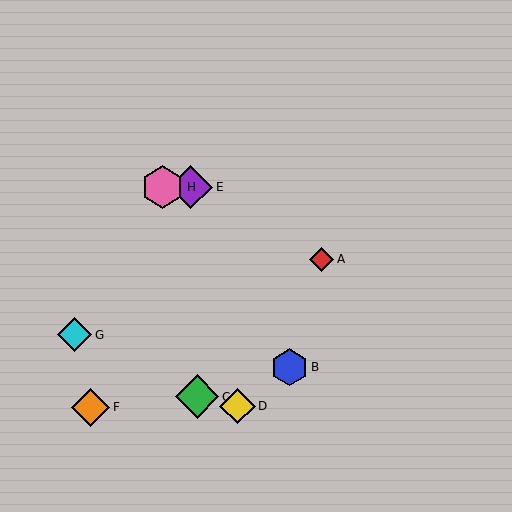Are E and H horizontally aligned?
Yes, both are at y≈187.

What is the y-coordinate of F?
Object F is at y≈407.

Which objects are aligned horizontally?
Objects E, H are aligned horizontally.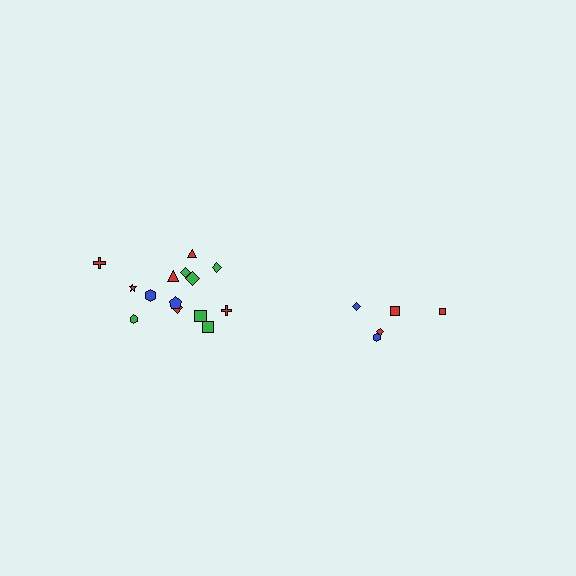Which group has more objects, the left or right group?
The left group.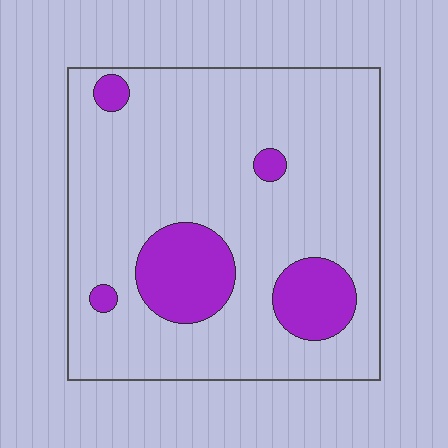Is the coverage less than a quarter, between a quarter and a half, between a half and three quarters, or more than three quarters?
Less than a quarter.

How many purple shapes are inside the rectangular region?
5.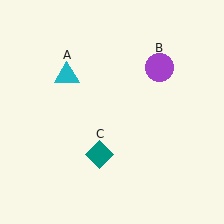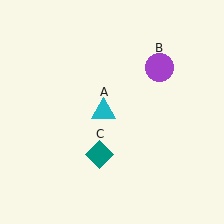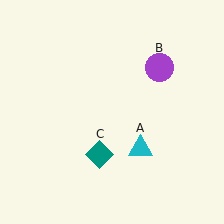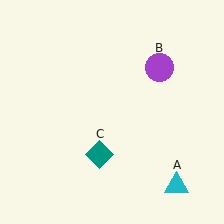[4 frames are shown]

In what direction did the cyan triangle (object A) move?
The cyan triangle (object A) moved down and to the right.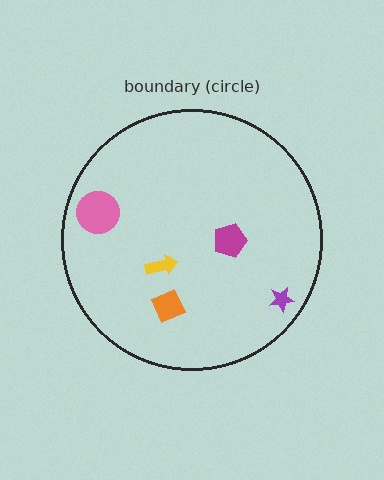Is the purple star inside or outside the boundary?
Inside.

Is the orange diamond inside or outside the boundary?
Inside.